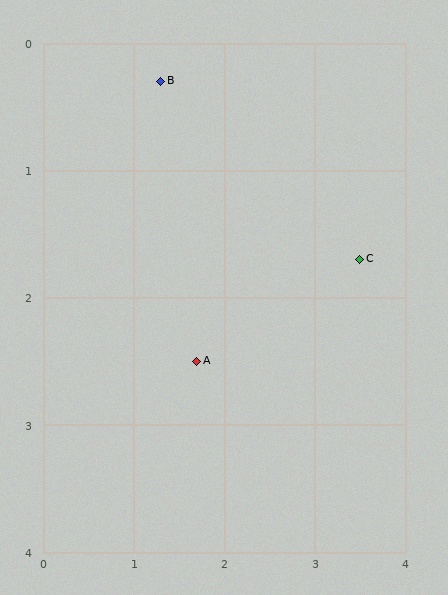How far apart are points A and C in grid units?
Points A and C are about 2.0 grid units apart.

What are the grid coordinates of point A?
Point A is at approximately (1.7, 2.5).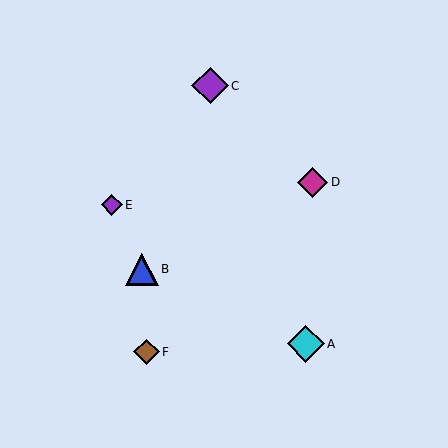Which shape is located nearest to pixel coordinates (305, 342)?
The cyan diamond (labeled A) at (306, 344) is nearest to that location.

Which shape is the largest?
The cyan diamond (labeled A) is the largest.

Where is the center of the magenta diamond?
The center of the magenta diamond is at (312, 182).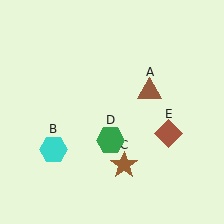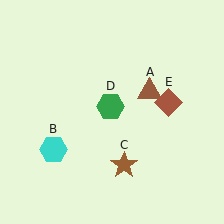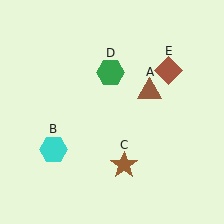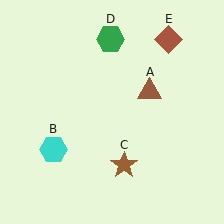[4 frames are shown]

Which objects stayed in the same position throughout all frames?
Brown triangle (object A) and cyan hexagon (object B) and brown star (object C) remained stationary.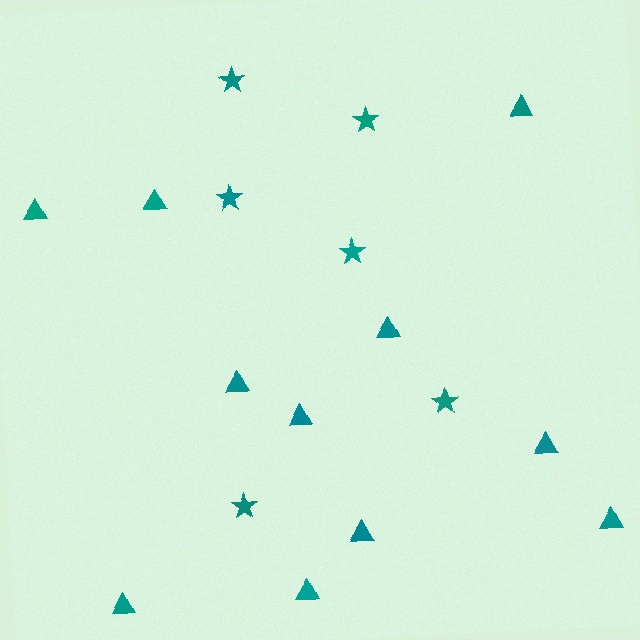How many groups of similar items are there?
There are 2 groups: one group of triangles (11) and one group of stars (6).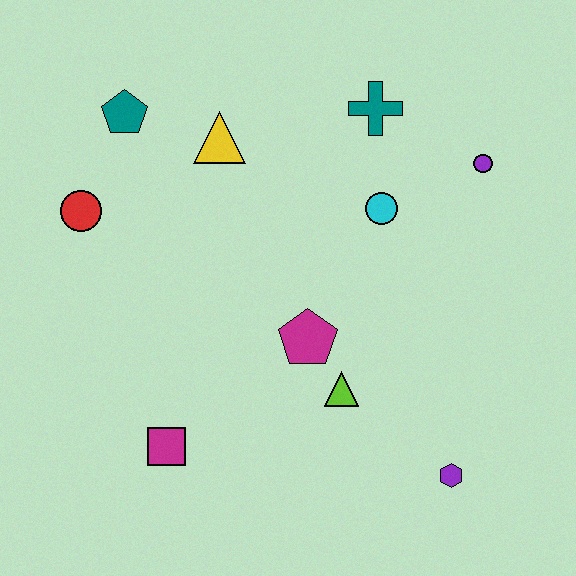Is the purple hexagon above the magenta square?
No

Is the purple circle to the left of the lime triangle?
No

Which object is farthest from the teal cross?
The magenta square is farthest from the teal cross.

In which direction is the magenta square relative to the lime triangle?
The magenta square is to the left of the lime triangle.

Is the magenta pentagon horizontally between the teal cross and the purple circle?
No